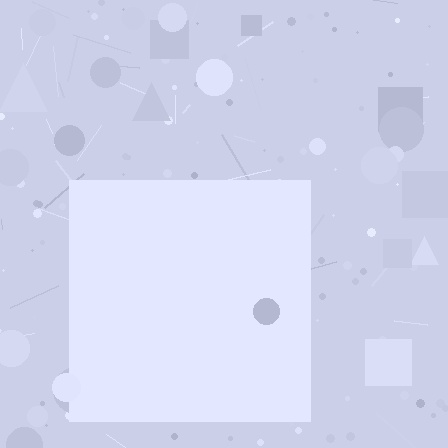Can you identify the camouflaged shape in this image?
The camouflaged shape is a square.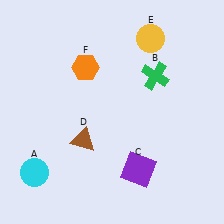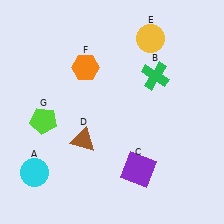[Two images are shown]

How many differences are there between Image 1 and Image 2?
There is 1 difference between the two images.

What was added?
A lime pentagon (G) was added in Image 2.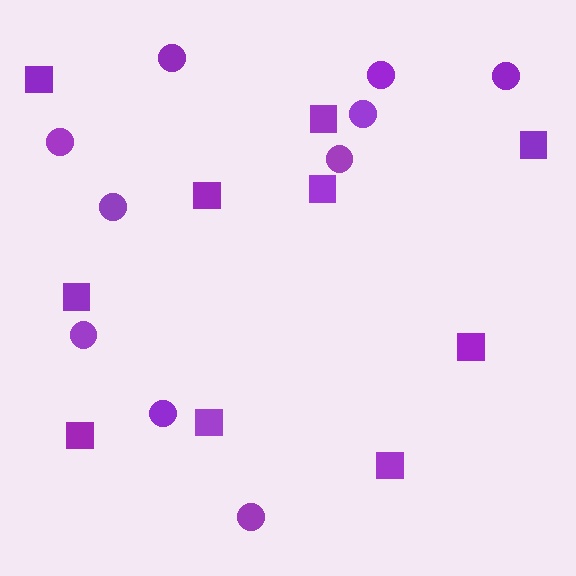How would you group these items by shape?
There are 2 groups: one group of squares (10) and one group of circles (10).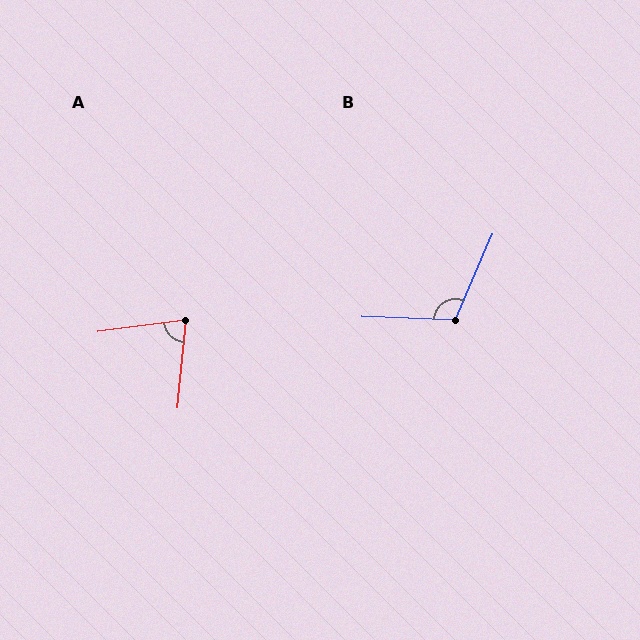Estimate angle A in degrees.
Approximately 77 degrees.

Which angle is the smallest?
A, at approximately 77 degrees.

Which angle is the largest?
B, at approximately 111 degrees.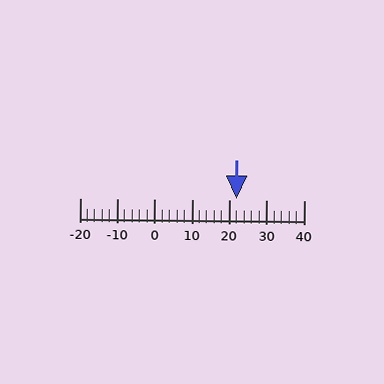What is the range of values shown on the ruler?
The ruler shows values from -20 to 40.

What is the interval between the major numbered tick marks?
The major tick marks are spaced 10 units apart.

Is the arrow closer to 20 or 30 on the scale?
The arrow is closer to 20.